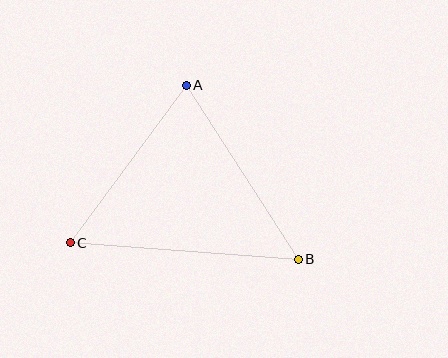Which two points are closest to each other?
Points A and C are closest to each other.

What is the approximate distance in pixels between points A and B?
The distance between A and B is approximately 207 pixels.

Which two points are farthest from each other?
Points B and C are farthest from each other.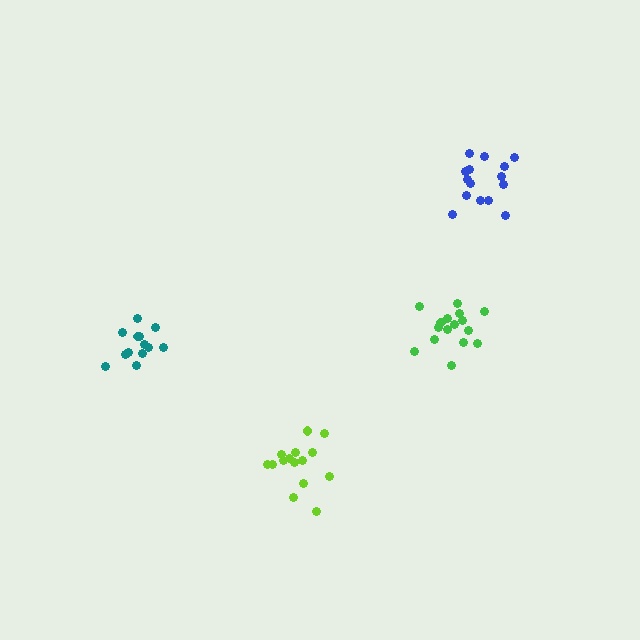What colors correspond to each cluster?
The clusters are colored: lime, teal, blue, green.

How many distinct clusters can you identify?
There are 4 distinct clusters.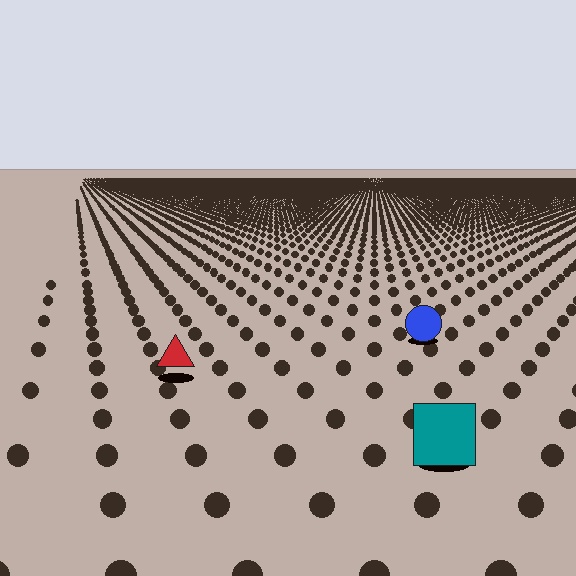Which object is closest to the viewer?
The teal square is closest. The texture marks near it are larger and more spread out.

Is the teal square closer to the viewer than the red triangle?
Yes. The teal square is closer — you can tell from the texture gradient: the ground texture is coarser near it.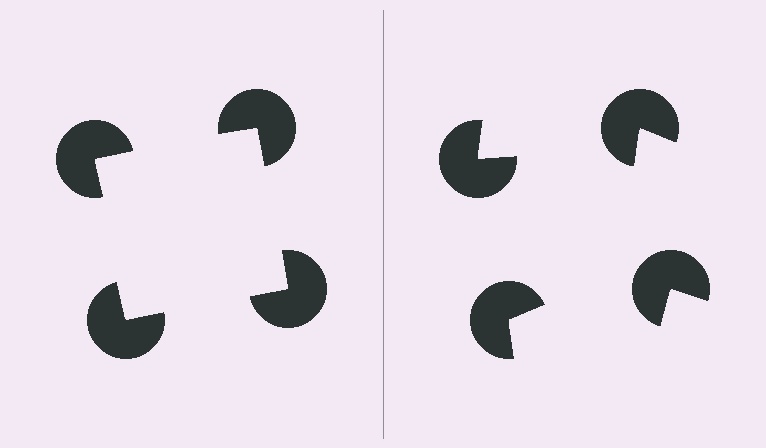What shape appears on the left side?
An illusory square.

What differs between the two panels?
The pac-man discs are positioned identically on both sides; only the wedge orientations differ. On the left they align to a square; on the right they are misaligned.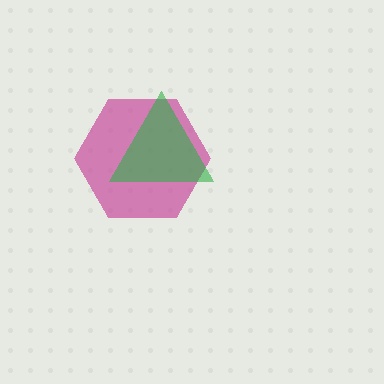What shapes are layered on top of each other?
The layered shapes are: a magenta hexagon, a green triangle.